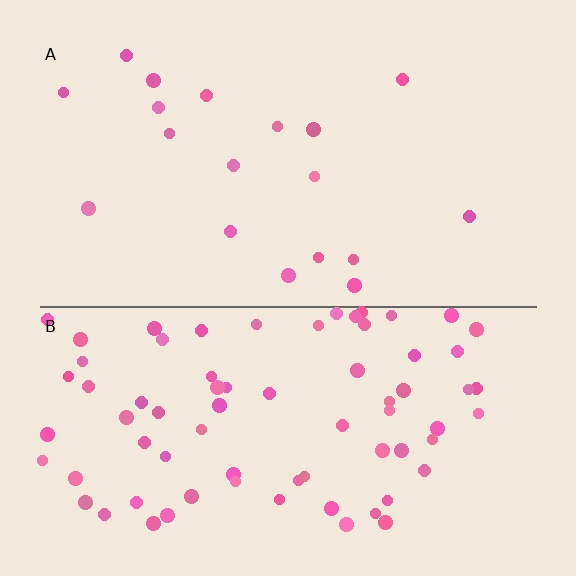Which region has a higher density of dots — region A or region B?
B (the bottom).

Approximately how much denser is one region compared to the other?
Approximately 4.1× — region B over region A.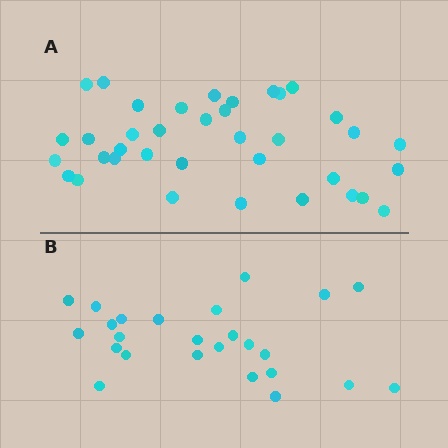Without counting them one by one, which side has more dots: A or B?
Region A (the top region) has more dots.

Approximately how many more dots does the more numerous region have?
Region A has roughly 12 or so more dots than region B.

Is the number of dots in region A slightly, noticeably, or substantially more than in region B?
Region A has substantially more. The ratio is roughly 1.5 to 1.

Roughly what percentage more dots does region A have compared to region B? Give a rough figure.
About 50% more.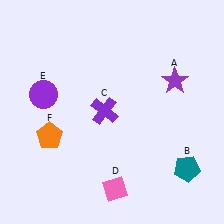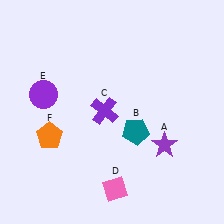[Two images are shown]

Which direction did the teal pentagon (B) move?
The teal pentagon (B) moved left.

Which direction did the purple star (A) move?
The purple star (A) moved down.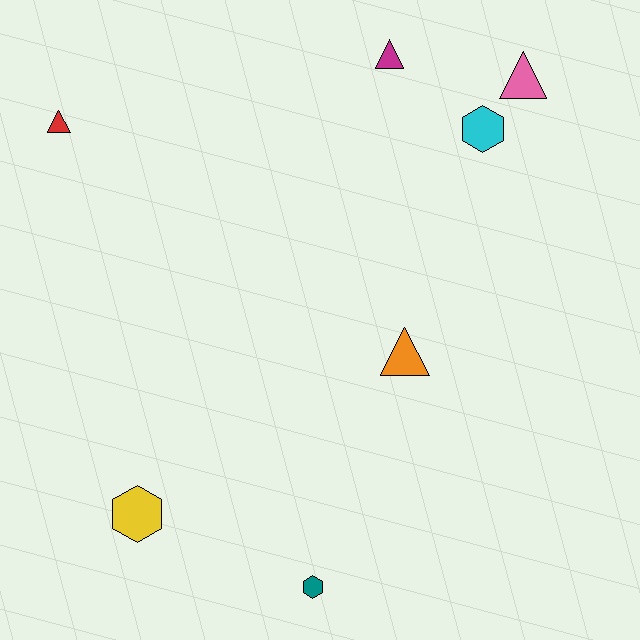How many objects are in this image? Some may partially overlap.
There are 7 objects.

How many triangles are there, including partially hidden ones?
There are 4 triangles.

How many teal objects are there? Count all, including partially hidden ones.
There is 1 teal object.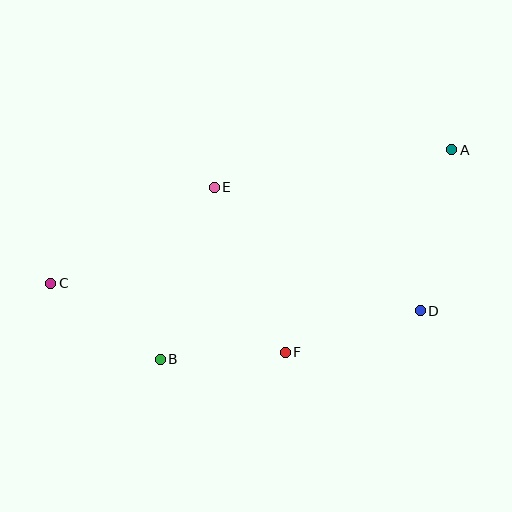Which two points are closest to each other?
Points B and F are closest to each other.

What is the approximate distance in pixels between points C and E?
The distance between C and E is approximately 190 pixels.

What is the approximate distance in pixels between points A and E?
The distance between A and E is approximately 240 pixels.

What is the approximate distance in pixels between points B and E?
The distance between B and E is approximately 180 pixels.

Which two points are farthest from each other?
Points A and C are farthest from each other.